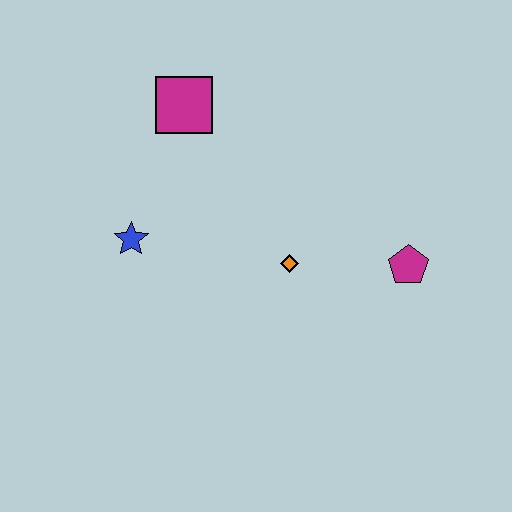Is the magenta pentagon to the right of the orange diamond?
Yes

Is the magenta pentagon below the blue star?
Yes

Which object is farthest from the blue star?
The magenta pentagon is farthest from the blue star.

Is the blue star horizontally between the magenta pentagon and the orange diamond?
No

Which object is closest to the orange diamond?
The magenta pentagon is closest to the orange diamond.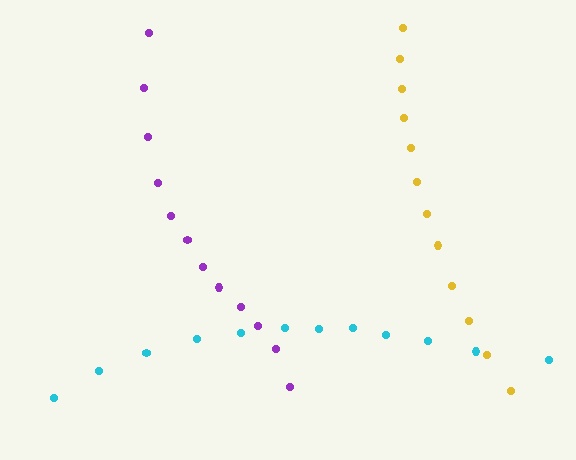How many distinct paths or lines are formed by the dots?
There are 3 distinct paths.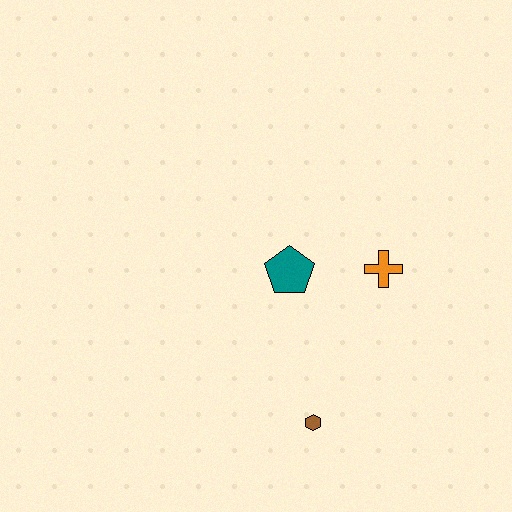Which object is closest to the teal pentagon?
The orange cross is closest to the teal pentagon.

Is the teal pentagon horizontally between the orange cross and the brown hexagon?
No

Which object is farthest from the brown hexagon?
The orange cross is farthest from the brown hexagon.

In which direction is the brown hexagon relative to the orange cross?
The brown hexagon is below the orange cross.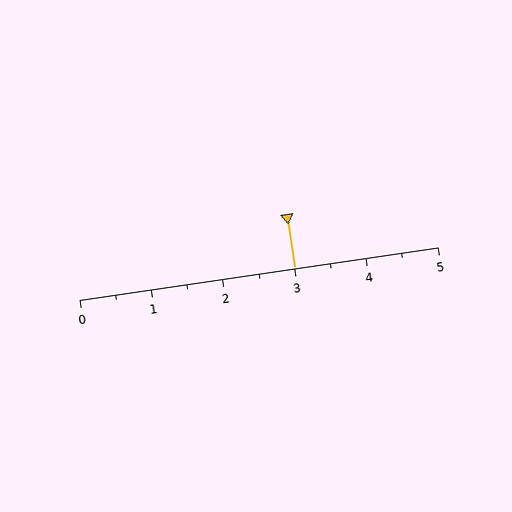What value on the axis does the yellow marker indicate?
The marker indicates approximately 3.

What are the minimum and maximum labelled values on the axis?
The axis runs from 0 to 5.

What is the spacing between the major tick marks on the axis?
The major ticks are spaced 1 apart.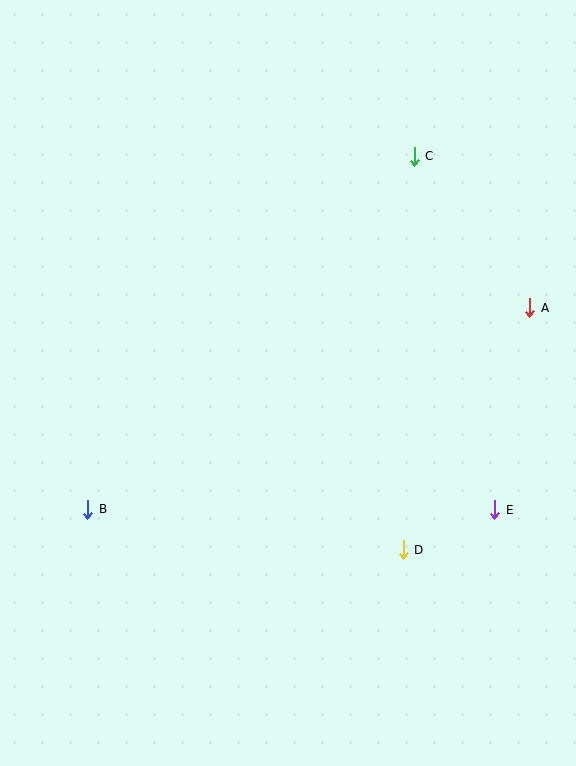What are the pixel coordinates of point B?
Point B is at (88, 509).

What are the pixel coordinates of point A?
Point A is at (530, 308).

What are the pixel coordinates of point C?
Point C is at (414, 156).